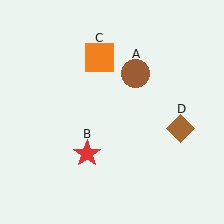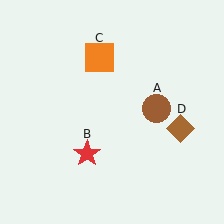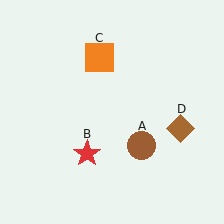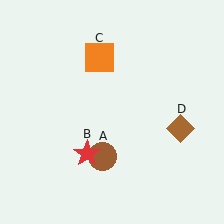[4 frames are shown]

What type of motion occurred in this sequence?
The brown circle (object A) rotated clockwise around the center of the scene.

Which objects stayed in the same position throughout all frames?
Red star (object B) and orange square (object C) and brown diamond (object D) remained stationary.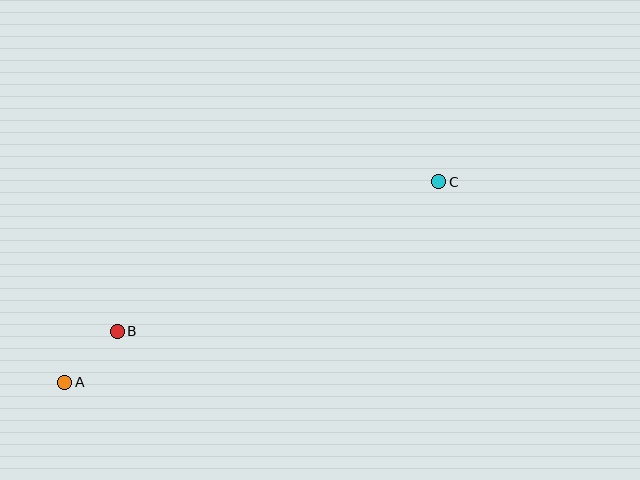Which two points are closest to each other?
Points A and B are closest to each other.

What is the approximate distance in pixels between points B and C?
The distance between B and C is approximately 355 pixels.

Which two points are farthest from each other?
Points A and C are farthest from each other.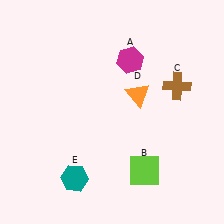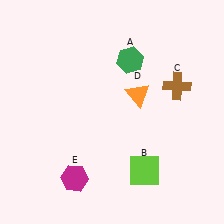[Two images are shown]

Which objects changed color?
A changed from magenta to green. E changed from teal to magenta.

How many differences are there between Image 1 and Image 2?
There are 2 differences between the two images.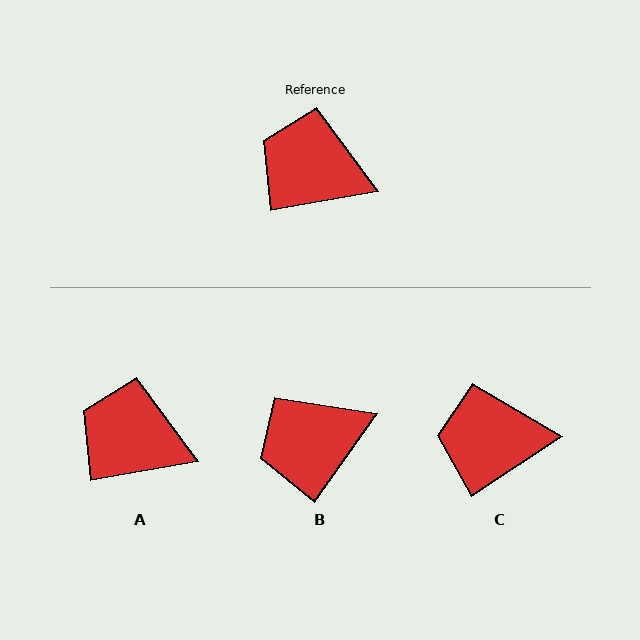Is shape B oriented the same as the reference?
No, it is off by about 45 degrees.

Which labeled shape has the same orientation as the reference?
A.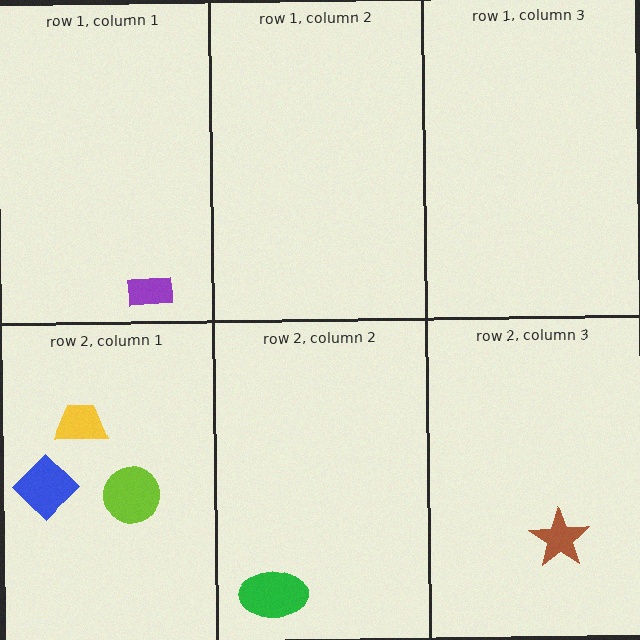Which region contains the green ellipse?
The row 2, column 2 region.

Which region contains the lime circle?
The row 2, column 1 region.